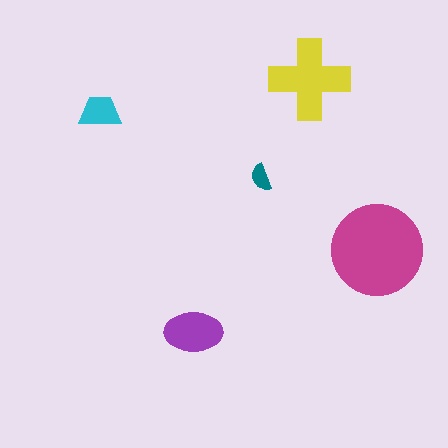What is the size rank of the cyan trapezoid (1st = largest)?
4th.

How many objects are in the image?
There are 5 objects in the image.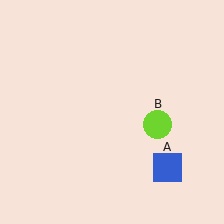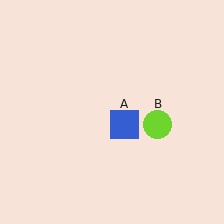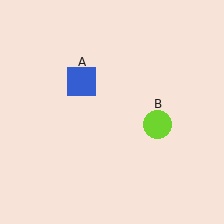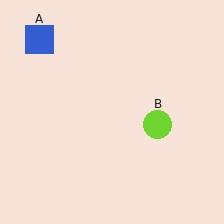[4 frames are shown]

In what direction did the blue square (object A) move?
The blue square (object A) moved up and to the left.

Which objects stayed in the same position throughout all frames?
Lime circle (object B) remained stationary.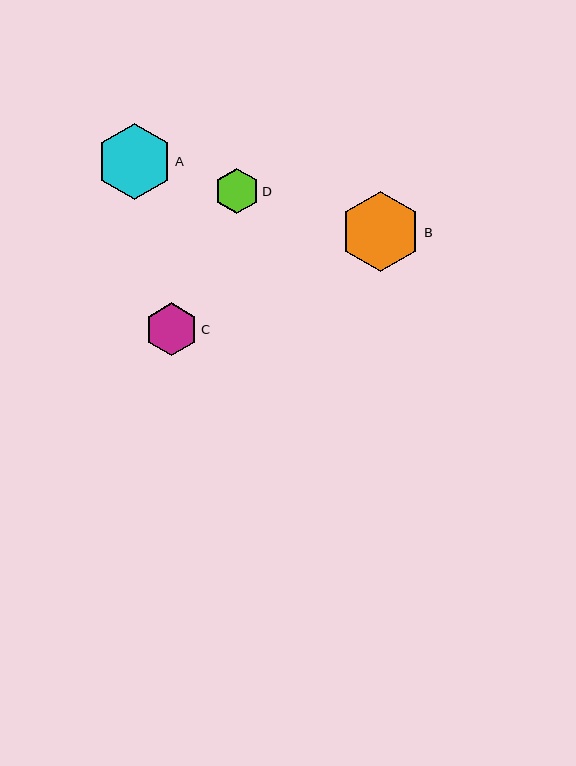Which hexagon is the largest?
Hexagon B is the largest with a size of approximately 80 pixels.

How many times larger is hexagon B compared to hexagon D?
Hexagon B is approximately 1.8 times the size of hexagon D.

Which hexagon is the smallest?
Hexagon D is the smallest with a size of approximately 45 pixels.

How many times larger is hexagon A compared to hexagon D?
Hexagon A is approximately 1.7 times the size of hexagon D.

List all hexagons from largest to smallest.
From largest to smallest: B, A, C, D.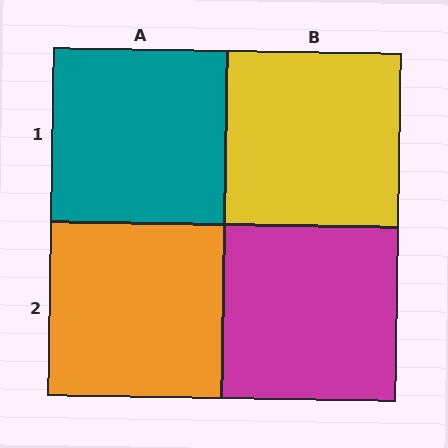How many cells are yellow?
1 cell is yellow.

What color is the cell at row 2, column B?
Magenta.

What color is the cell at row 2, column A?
Orange.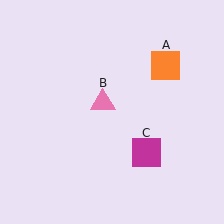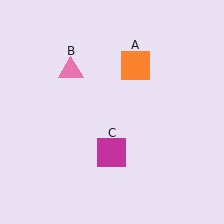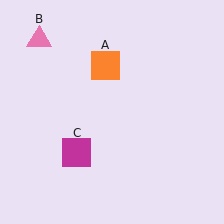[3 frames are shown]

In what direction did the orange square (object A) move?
The orange square (object A) moved left.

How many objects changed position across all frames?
3 objects changed position: orange square (object A), pink triangle (object B), magenta square (object C).